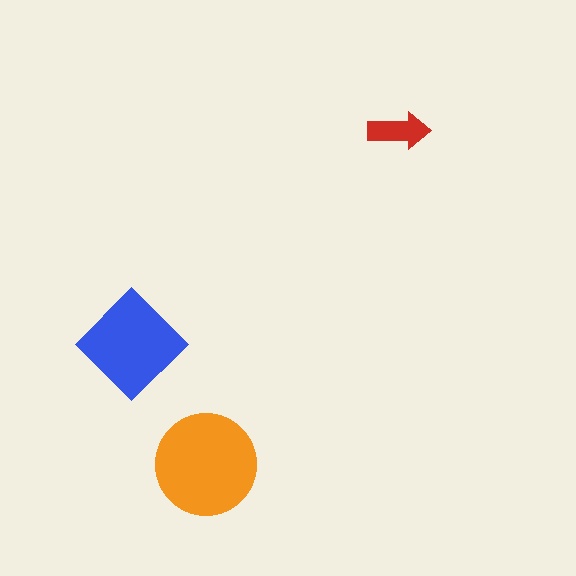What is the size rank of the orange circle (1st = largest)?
1st.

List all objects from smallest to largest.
The red arrow, the blue diamond, the orange circle.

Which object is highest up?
The red arrow is topmost.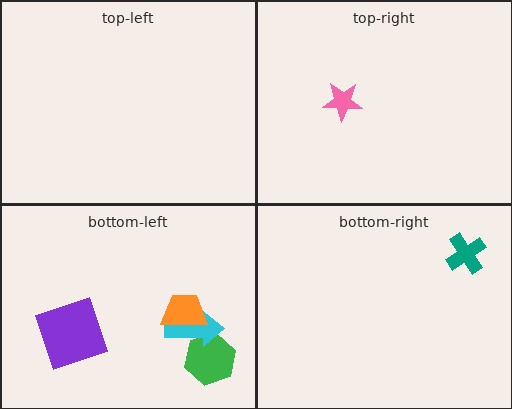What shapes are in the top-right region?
The pink star.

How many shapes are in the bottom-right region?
1.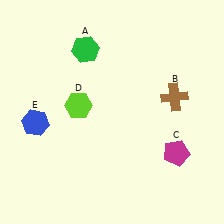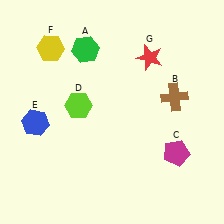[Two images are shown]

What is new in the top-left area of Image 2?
A yellow hexagon (F) was added in the top-left area of Image 2.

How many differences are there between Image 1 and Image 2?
There are 2 differences between the two images.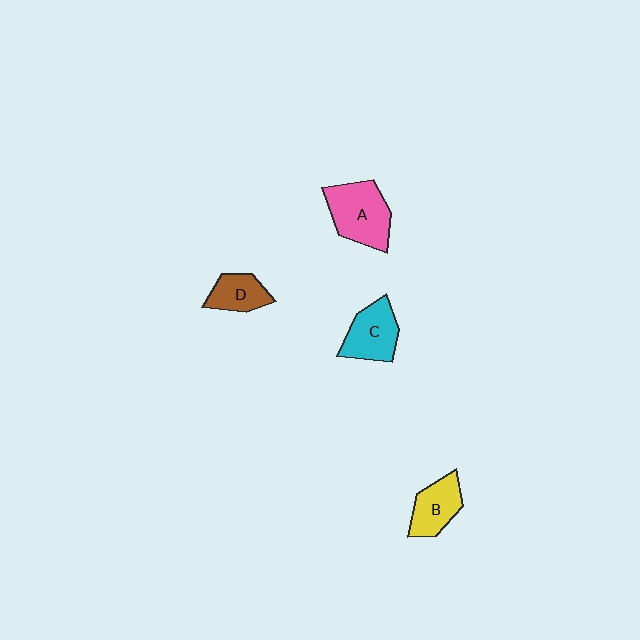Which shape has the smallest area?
Shape D (brown).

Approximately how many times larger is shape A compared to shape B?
Approximately 1.5 times.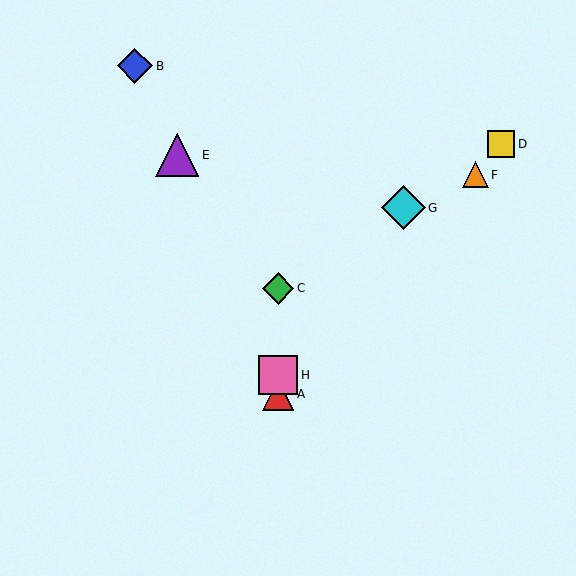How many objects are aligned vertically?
3 objects (A, C, H) are aligned vertically.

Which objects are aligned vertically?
Objects A, C, H are aligned vertically.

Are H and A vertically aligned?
Yes, both are at x≈278.